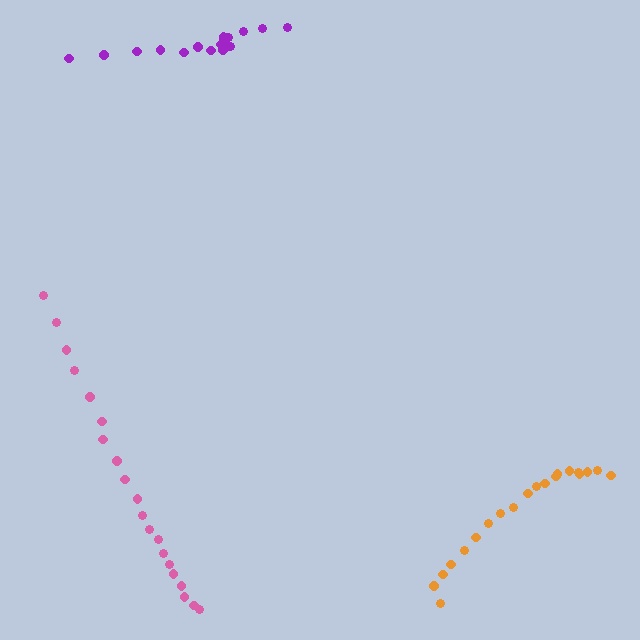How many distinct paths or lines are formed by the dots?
There are 3 distinct paths.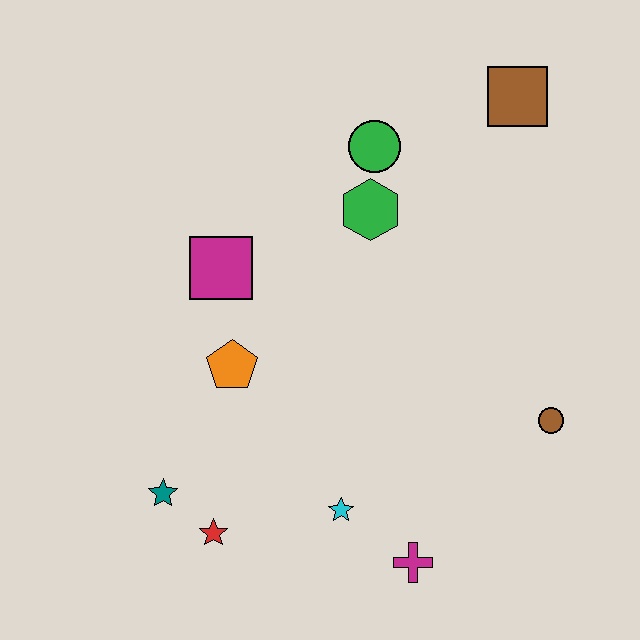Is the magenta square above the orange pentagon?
Yes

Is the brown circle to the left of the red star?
No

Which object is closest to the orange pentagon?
The magenta square is closest to the orange pentagon.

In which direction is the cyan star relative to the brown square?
The cyan star is below the brown square.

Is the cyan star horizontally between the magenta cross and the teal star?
Yes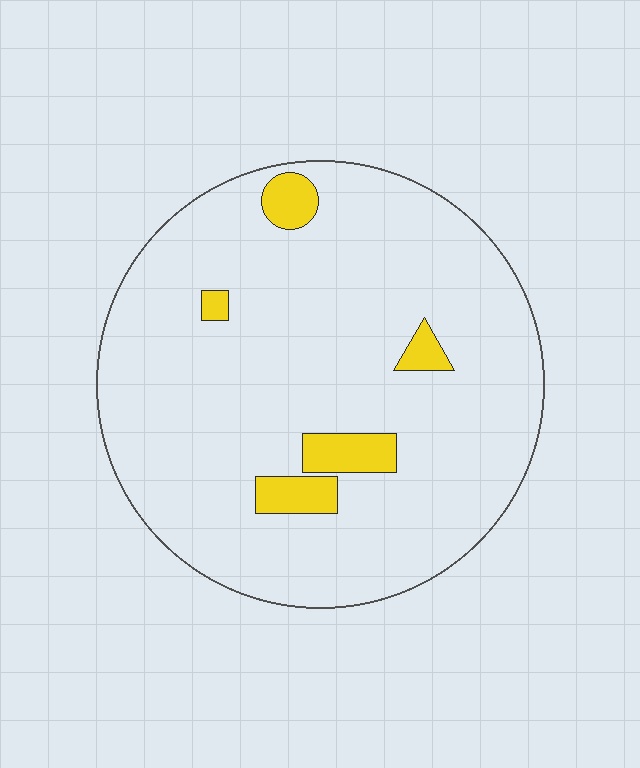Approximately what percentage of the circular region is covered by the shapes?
Approximately 10%.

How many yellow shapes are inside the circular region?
5.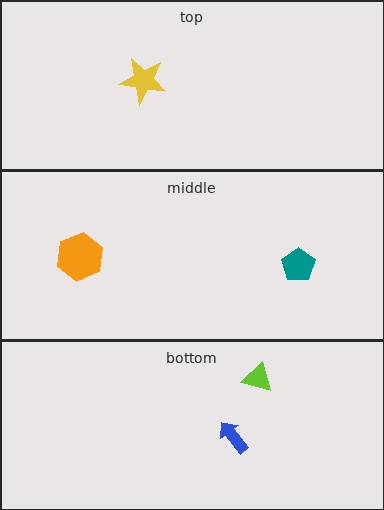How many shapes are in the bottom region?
2.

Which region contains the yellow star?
The top region.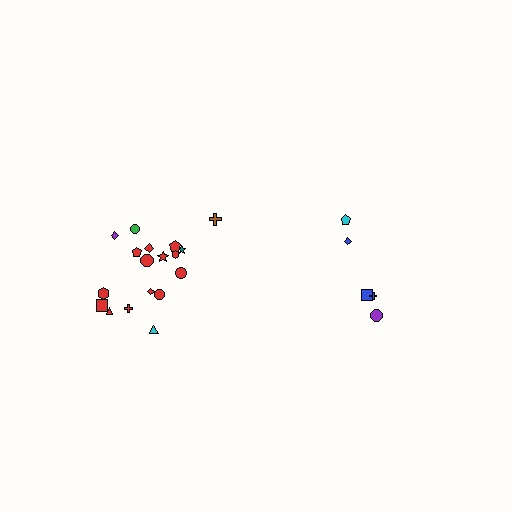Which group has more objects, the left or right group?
The left group.